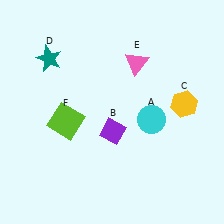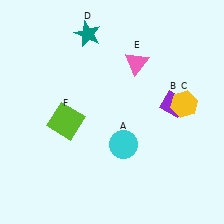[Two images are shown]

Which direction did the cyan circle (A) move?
The cyan circle (A) moved left.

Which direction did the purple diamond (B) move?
The purple diamond (B) moved right.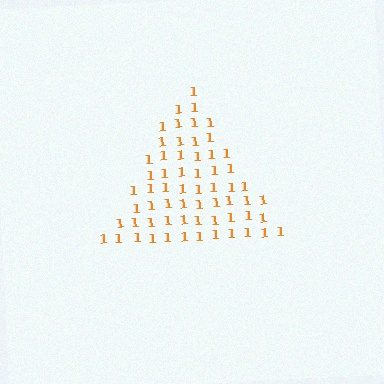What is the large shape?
The large shape is a triangle.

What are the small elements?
The small elements are digit 1's.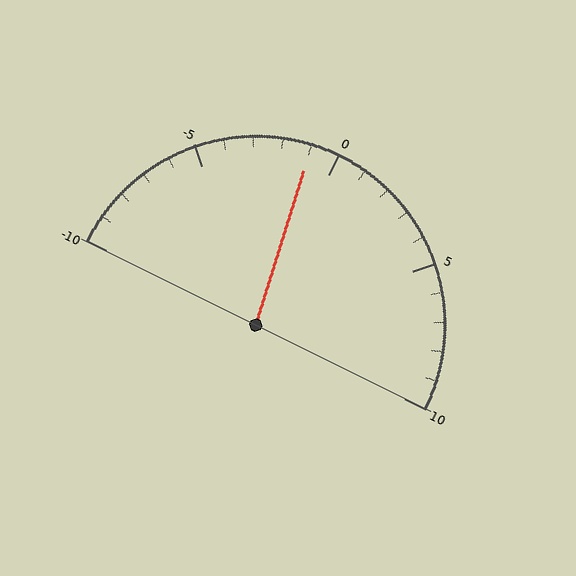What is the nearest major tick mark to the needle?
The nearest major tick mark is 0.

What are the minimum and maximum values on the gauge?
The gauge ranges from -10 to 10.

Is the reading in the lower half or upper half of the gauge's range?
The reading is in the lower half of the range (-10 to 10).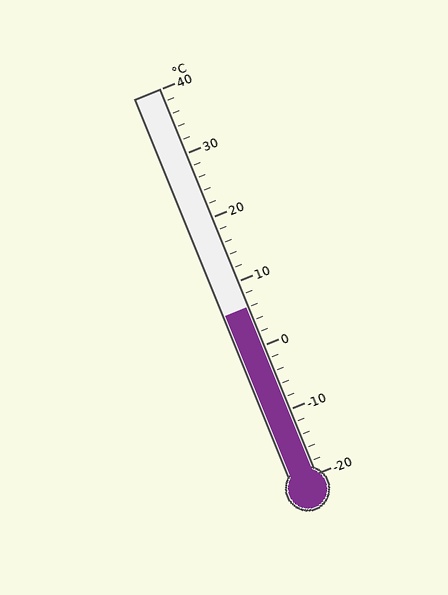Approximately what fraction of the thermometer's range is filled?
The thermometer is filled to approximately 45% of its range.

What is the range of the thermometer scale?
The thermometer scale ranges from -20°C to 40°C.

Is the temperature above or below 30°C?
The temperature is below 30°C.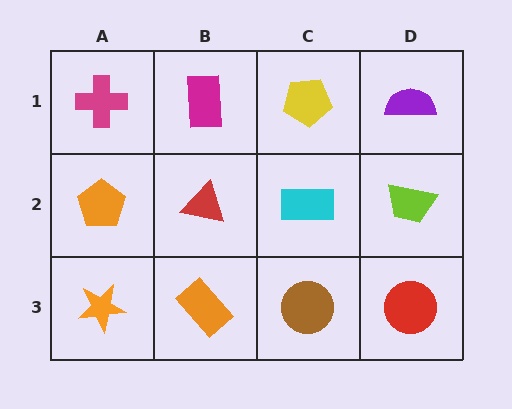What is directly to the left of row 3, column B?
An orange star.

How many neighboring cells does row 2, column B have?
4.